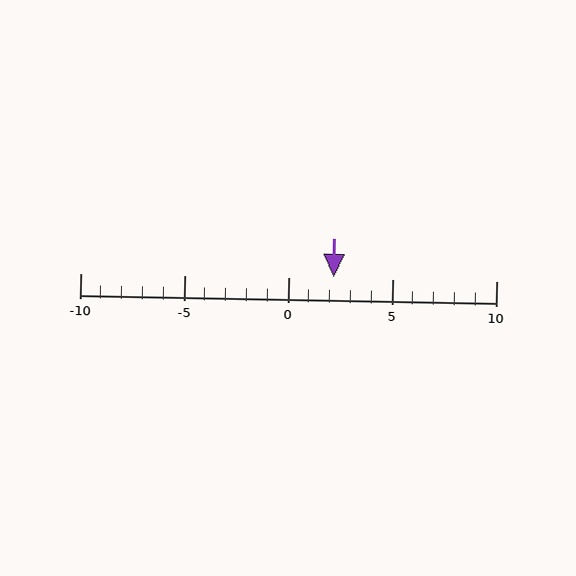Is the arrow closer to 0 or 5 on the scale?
The arrow is closer to 0.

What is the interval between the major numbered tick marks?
The major tick marks are spaced 5 units apart.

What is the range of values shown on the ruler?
The ruler shows values from -10 to 10.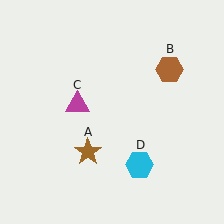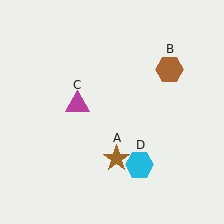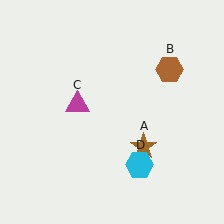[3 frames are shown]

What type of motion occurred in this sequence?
The brown star (object A) rotated counterclockwise around the center of the scene.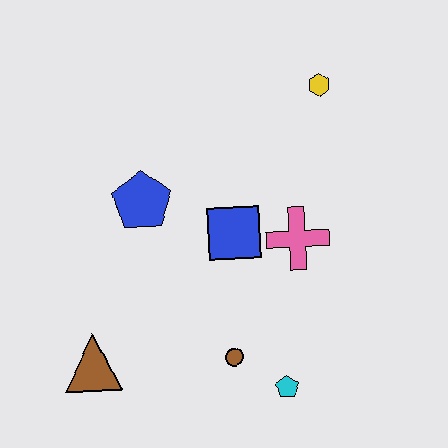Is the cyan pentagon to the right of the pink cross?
No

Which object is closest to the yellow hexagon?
The pink cross is closest to the yellow hexagon.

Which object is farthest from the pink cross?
The brown triangle is farthest from the pink cross.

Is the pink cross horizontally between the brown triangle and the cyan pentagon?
No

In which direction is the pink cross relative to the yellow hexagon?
The pink cross is below the yellow hexagon.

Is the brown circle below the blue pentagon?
Yes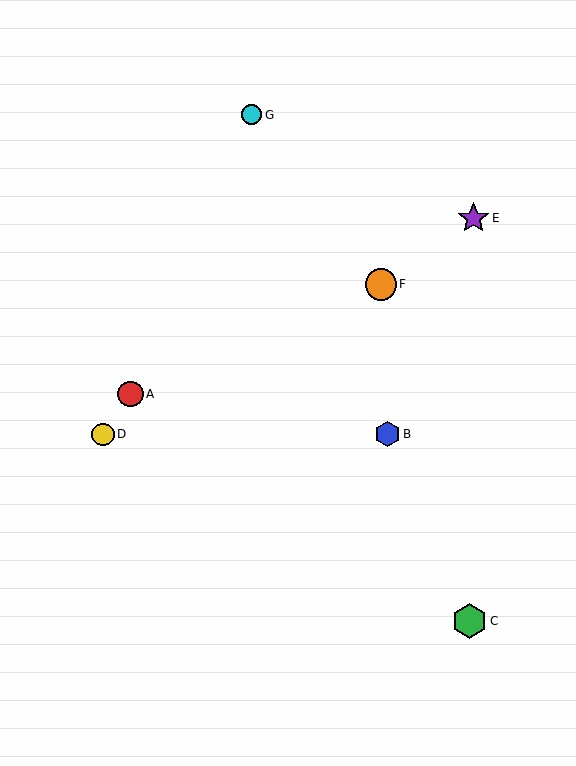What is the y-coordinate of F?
Object F is at y≈284.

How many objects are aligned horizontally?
2 objects (B, D) are aligned horizontally.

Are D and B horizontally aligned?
Yes, both are at y≈434.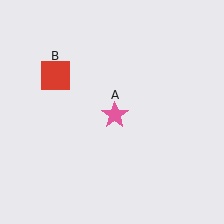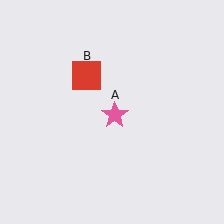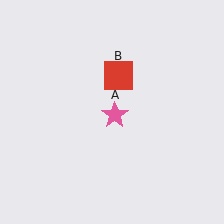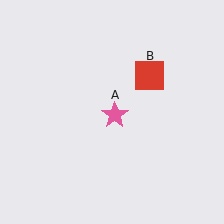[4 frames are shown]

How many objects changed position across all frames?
1 object changed position: red square (object B).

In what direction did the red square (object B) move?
The red square (object B) moved right.